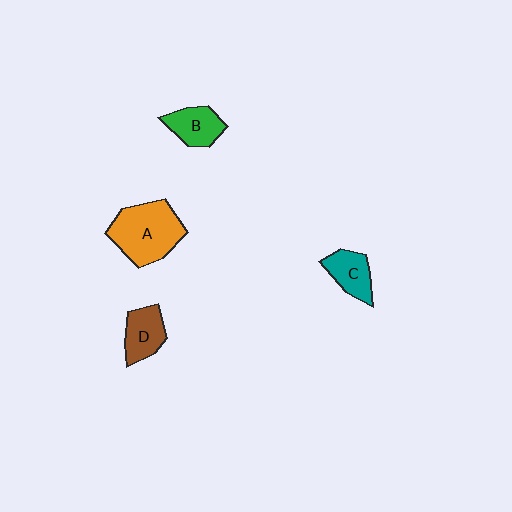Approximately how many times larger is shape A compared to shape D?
Approximately 1.9 times.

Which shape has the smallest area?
Shape C (teal).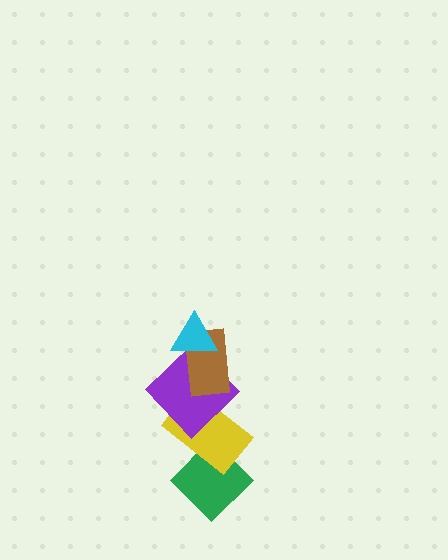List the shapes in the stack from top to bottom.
From top to bottom: the cyan triangle, the brown rectangle, the purple diamond, the yellow rectangle, the green diamond.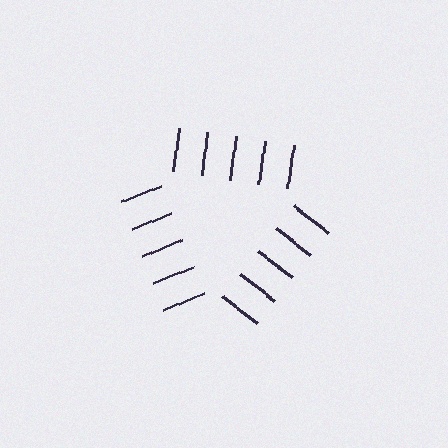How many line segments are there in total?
15 — 5 along each of the 3 edges.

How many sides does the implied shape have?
3 sides — the line-ends trace a triangle.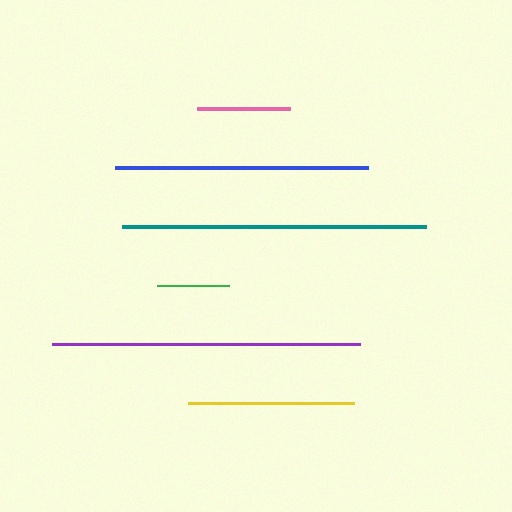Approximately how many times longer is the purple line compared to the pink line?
The purple line is approximately 3.3 times the length of the pink line.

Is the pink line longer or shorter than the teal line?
The teal line is longer than the pink line.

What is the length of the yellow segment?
The yellow segment is approximately 166 pixels long.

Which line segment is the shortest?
The green line is the shortest at approximately 72 pixels.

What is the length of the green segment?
The green segment is approximately 72 pixels long.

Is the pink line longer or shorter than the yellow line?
The yellow line is longer than the pink line.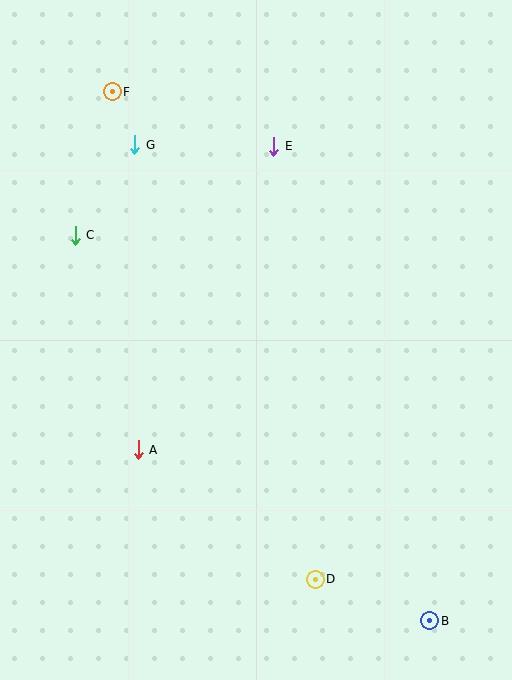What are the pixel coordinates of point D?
Point D is at (315, 579).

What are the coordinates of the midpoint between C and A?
The midpoint between C and A is at (107, 342).